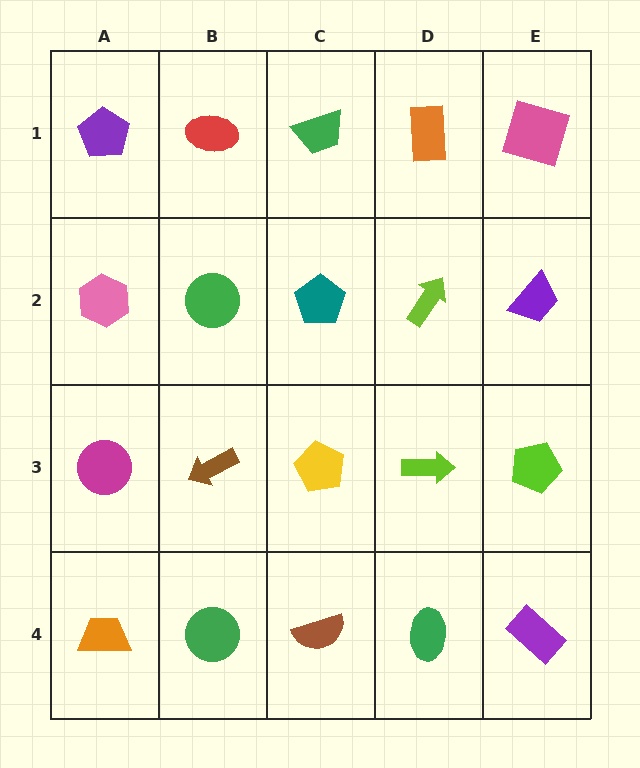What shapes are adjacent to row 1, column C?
A teal pentagon (row 2, column C), a red ellipse (row 1, column B), an orange rectangle (row 1, column D).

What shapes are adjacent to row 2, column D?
An orange rectangle (row 1, column D), a lime arrow (row 3, column D), a teal pentagon (row 2, column C), a purple trapezoid (row 2, column E).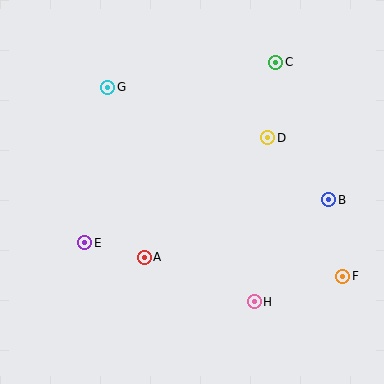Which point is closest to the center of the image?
Point A at (144, 257) is closest to the center.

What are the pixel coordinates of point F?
Point F is at (343, 276).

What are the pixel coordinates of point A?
Point A is at (144, 257).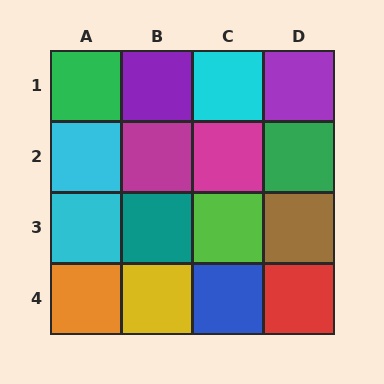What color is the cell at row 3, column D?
Brown.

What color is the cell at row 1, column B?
Purple.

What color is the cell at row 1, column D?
Purple.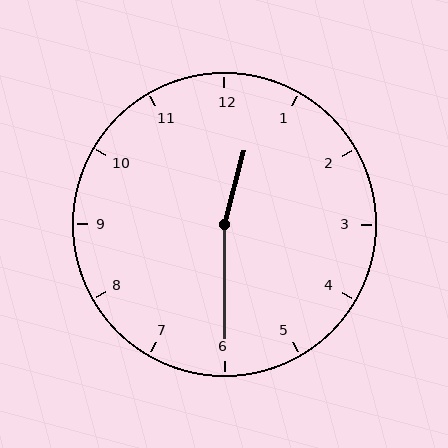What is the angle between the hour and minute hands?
Approximately 165 degrees.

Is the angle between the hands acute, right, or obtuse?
It is obtuse.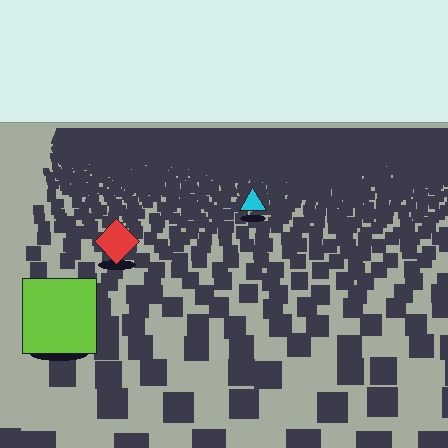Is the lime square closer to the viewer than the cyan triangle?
Yes. The lime square is closer — you can tell from the texture gradient: the ground texture is coarser near it.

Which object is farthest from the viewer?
The cyan triangle is farthest from the viewer. It appears smaller and the ground texture around it is denser.